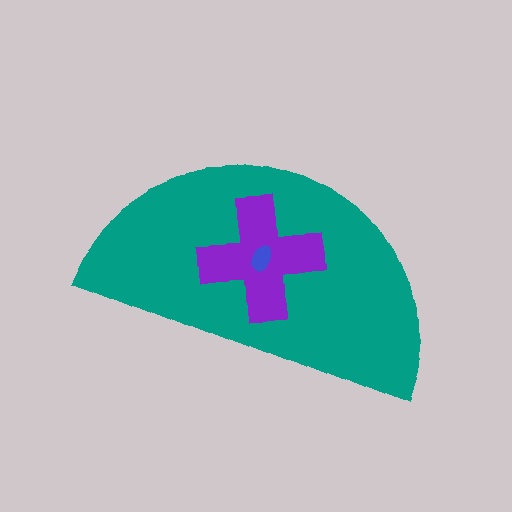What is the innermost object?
The blue ellipse.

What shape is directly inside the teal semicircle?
The purple cross.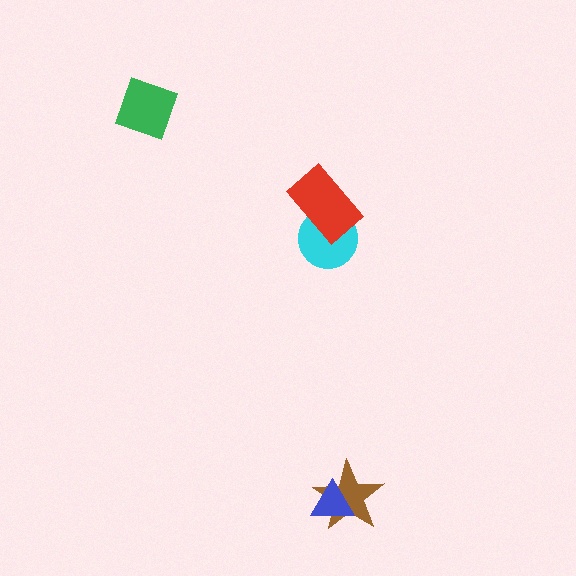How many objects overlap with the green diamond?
0 objects overlap with the green diamond.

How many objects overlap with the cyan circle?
1 object overlaps with the cyan circle.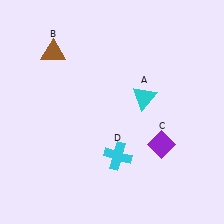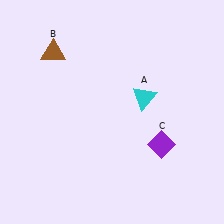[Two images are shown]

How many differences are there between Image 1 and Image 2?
There is 1 difference between the two images.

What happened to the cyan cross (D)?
The cyan cross (D) was removed in Image 2. It was in the bottom-right area of Image 1.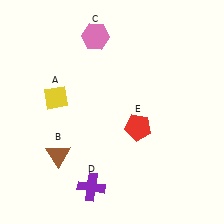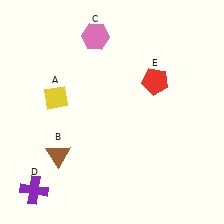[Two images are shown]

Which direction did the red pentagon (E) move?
The red pentagon (E) moved up.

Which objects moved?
The objects that moved are: the purple cross (D), the red pentagon (E).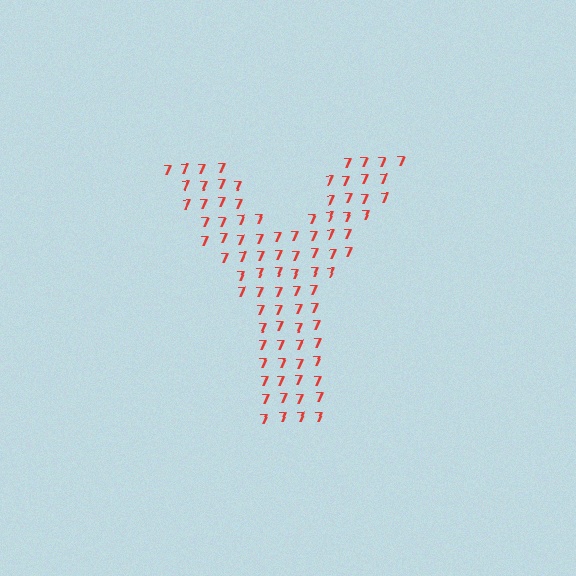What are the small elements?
The small elements are digit 7's.